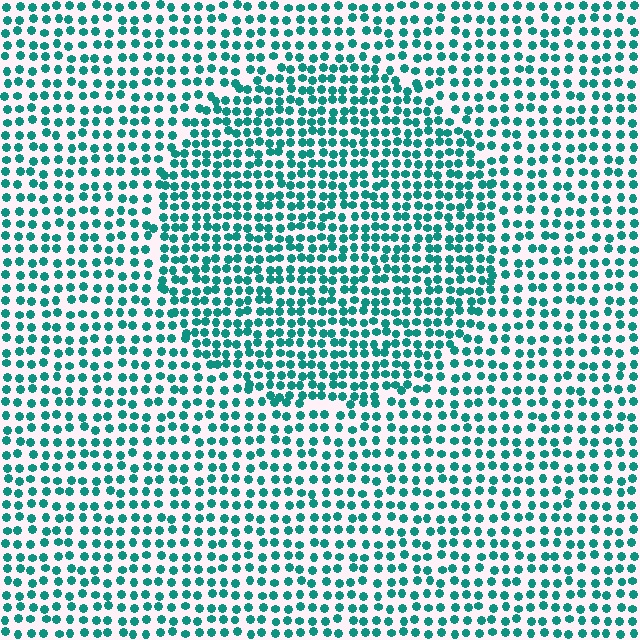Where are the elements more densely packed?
The elements are more densely packed inside the circle boundary.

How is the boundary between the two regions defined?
The boundary is defined by a change in element density (approximately 1.5x ratio). All elements are the same color, size, and shape.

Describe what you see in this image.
The image contains small teal elements arranged at two different densities. A circle-shaped region is visible where the elements are more densely packed than the surrounding area.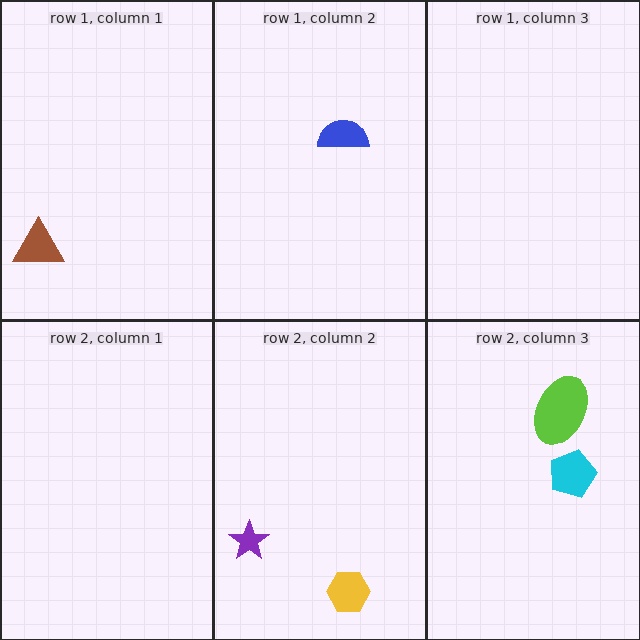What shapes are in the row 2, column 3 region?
The cyan pentagon, the lime ellipse.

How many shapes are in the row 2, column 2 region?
2.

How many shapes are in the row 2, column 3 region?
2.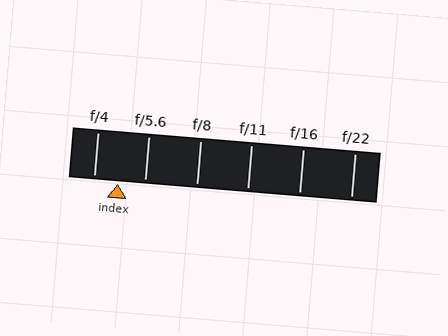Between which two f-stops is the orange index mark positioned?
The index mark is between f/4 and f/5.6.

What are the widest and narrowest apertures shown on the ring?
The widest aperture shown is f/4 and the narrowest is f/22.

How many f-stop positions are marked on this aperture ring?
There are 6 f-stop positions marked.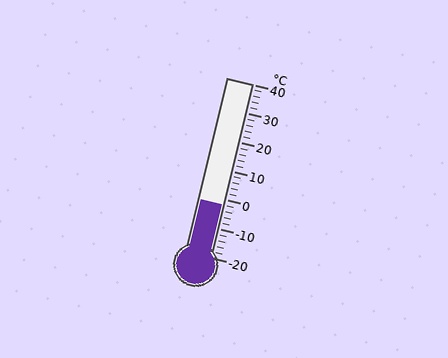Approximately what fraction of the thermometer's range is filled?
The thermometer is filled to approximately 30% of its range.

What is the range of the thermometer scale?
The thermometer scale ranges from -20°C to 40°C.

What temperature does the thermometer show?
The thermometer shows approximately -2°C.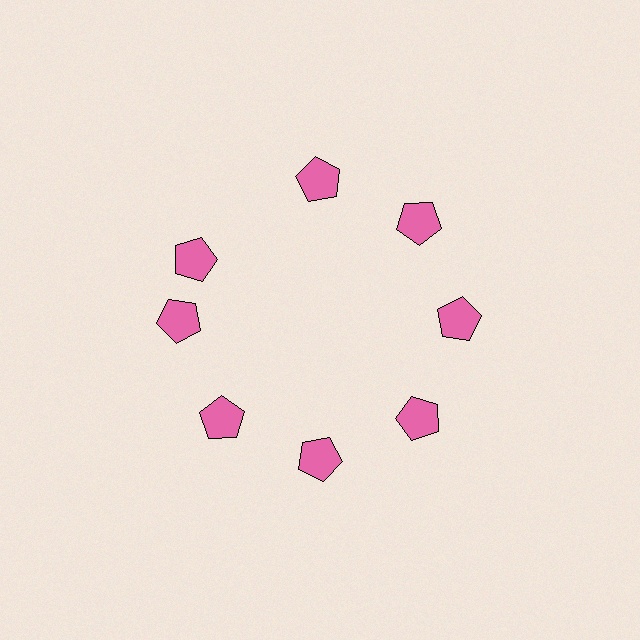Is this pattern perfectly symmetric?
No. The 8 pink pentagons are arranged in a ring, but one element near the 10 o'clock position is rotated out of alignment along the ring, breaking the 8-fold rotational symmetry.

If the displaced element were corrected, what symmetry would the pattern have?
It would have 8-fold rotational symmetry — the pattern would map onto itself every 45 degrees.